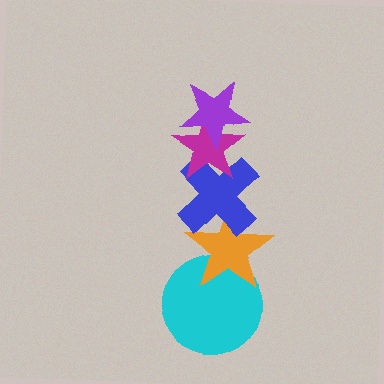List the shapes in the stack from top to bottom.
From top to bottom: the purple star, the magenta star, the blue cross, the orange star, the cyan circle.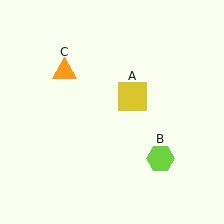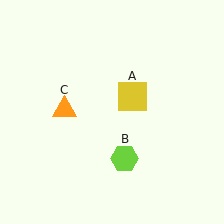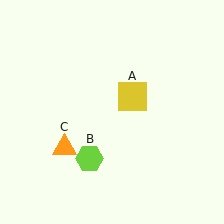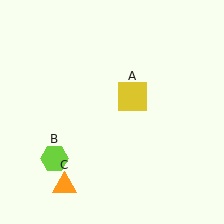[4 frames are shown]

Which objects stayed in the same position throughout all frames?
Yellow square (object A) remained stationary.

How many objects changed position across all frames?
2 objects changed position: lime hexagon (object B), orange triangle (object C).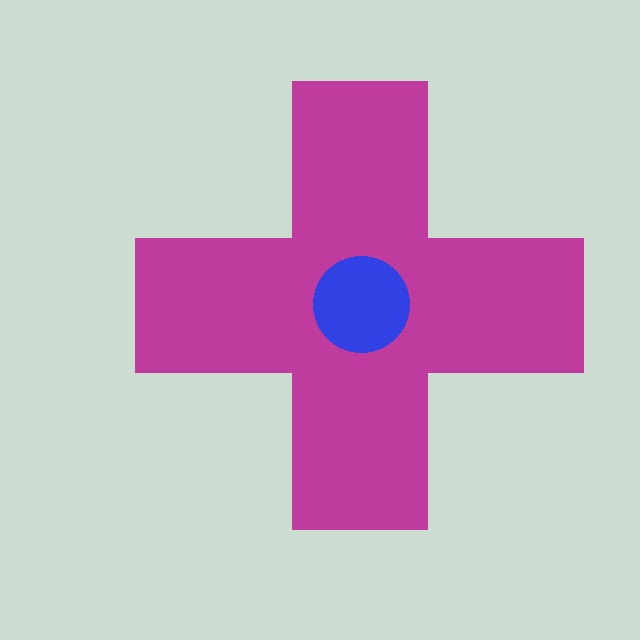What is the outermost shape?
The magenta cross.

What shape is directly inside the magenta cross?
The blue circle.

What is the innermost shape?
The blue circle.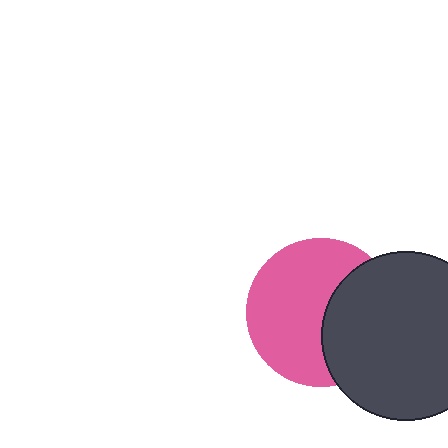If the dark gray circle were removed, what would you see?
You would see the complete pink circle.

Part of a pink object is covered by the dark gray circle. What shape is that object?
It is a circle.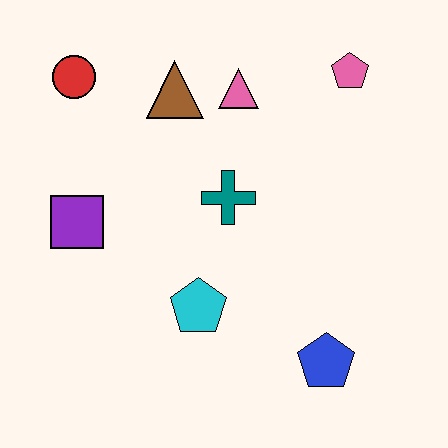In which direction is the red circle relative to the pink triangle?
The red circle is to the left of the pink triangle.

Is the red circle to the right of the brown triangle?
No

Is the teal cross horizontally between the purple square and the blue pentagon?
Yes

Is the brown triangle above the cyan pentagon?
Yes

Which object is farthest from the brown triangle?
The blue pentagon is farthest from the brown triangle.